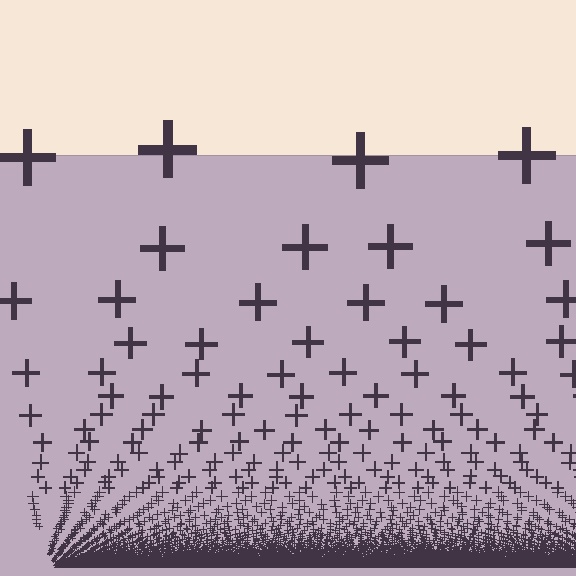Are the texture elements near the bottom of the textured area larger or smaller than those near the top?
Smaller. The gradient is inverted — elements near the bottom are smaller and denser.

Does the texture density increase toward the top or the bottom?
Density increases toward the bottom.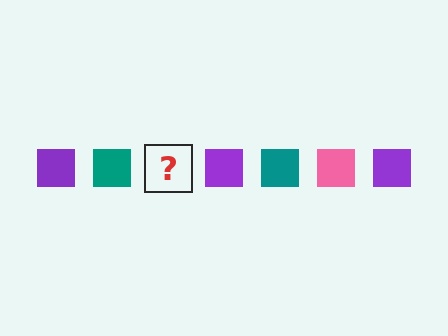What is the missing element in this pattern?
The missing element is a pink square.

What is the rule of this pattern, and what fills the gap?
The rule is that the pattern cycles through purple, teal, pink squares. The gap should be filled with a pink square.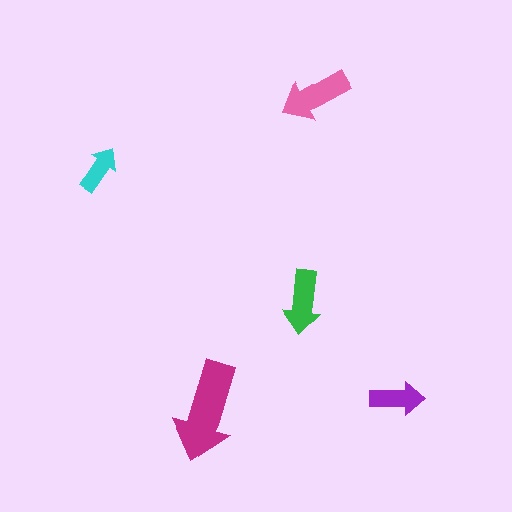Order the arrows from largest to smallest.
the magenta one, the pink one, the green one, the purple one, the cyan one.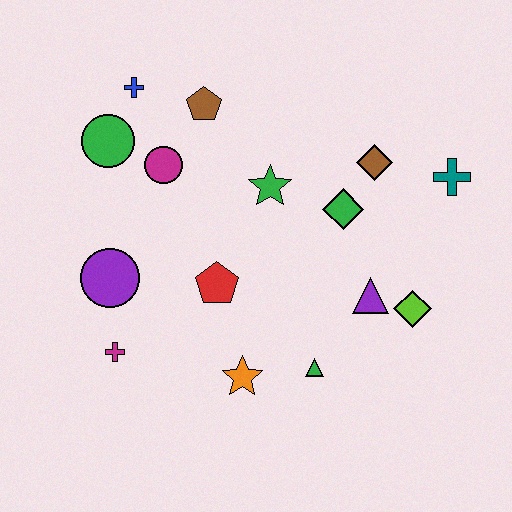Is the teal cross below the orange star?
No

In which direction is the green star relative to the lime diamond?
The green star is to the left of the lime diamond.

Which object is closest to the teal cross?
The brown diamond is closest to the teal cross.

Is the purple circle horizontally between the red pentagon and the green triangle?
No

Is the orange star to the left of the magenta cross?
No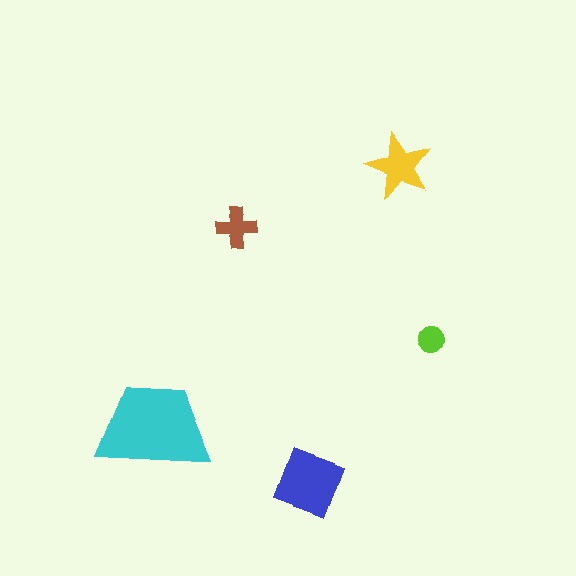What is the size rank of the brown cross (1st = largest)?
4th.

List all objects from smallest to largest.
The lime circle, the brown cross, the yellow star, the blue diamond, the cyan trapezoid.